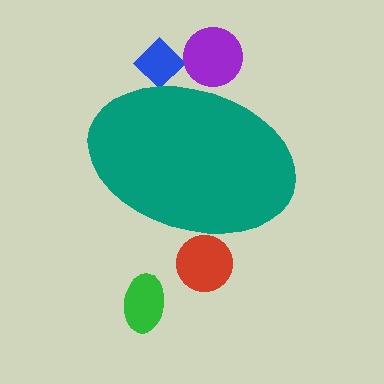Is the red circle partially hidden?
Yes, the red circle is partially hidden behind the teal ellipse.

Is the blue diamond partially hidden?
Yes, the blue diamond is partially hidden behind the teal ellipse.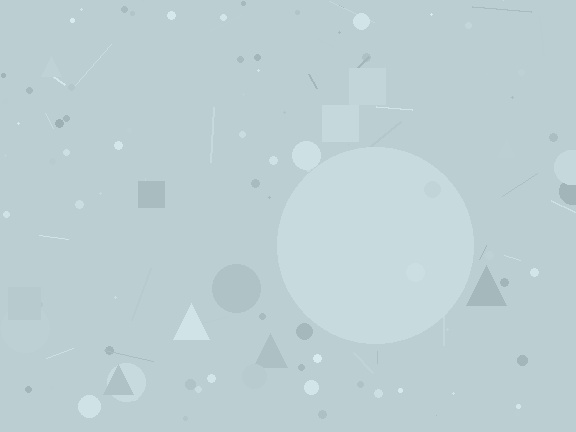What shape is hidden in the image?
A circle is hidden in the image.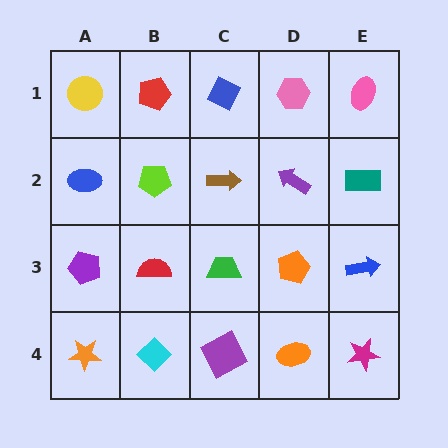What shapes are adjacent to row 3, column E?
A teal rectangle (row 2, column E), a magenta star (row 4, column E), an orange pentagon (row 3, column D).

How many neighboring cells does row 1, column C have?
3.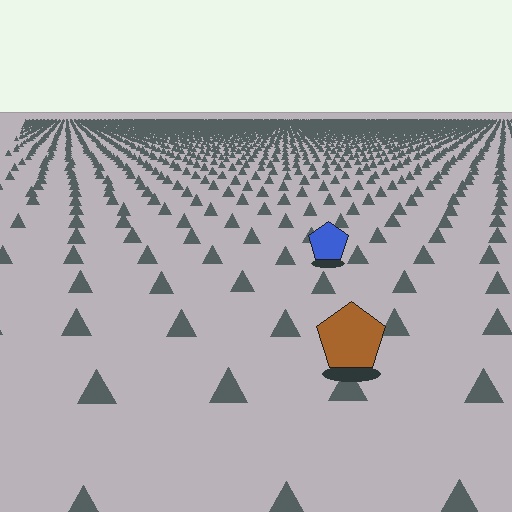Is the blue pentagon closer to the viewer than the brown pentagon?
No. The brown pentagon is closer — you can tell from the texture gradient: the ground texture is coarser near it.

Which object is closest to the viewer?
The brown pentagon is closest. The texture marks near it are larger and more spread out.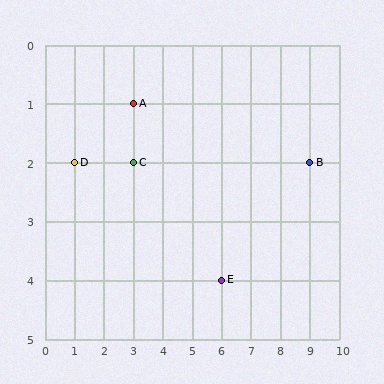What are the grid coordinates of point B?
Point B is at grid coordinates (9, 2).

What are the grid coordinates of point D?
Point D is at grid coordinates (1, 2).